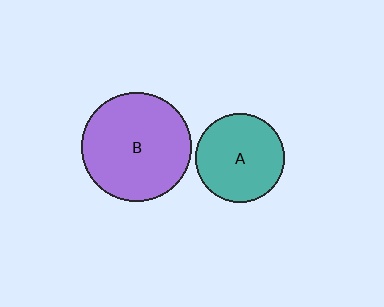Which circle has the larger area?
Circle B (purple).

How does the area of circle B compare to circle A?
Approximately 1.5 times.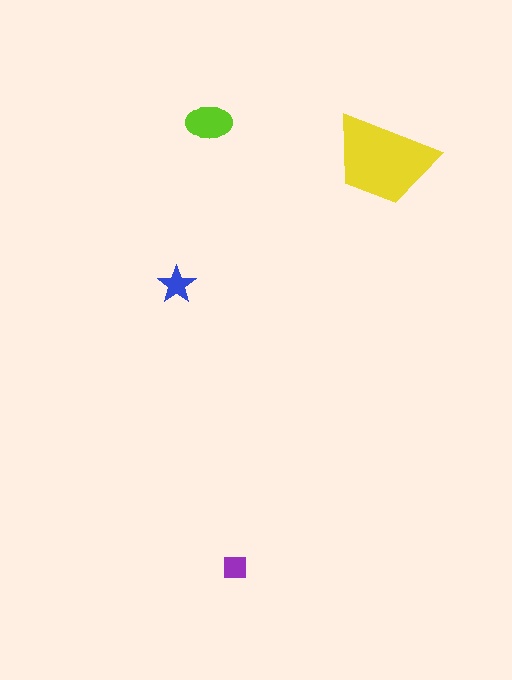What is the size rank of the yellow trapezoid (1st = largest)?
1st.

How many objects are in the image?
There are 4 objects in the image.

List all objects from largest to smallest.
The yellow trapezoid, the lime ellipse, the blue star, the purple square.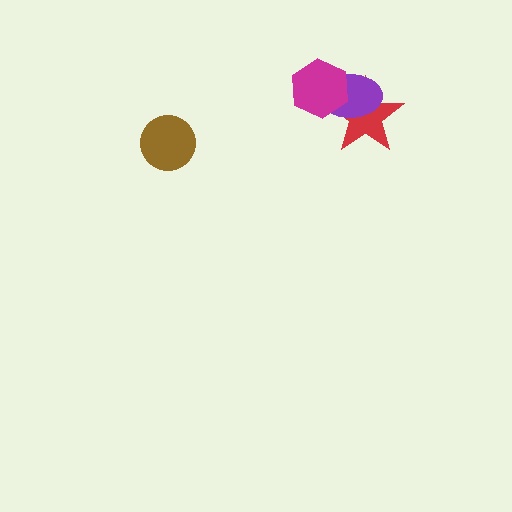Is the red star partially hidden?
Yes, it is partially covered by another shape.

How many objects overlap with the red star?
2 objects overlap with the red star.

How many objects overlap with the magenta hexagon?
2 objects overlap with the magenta hexagon.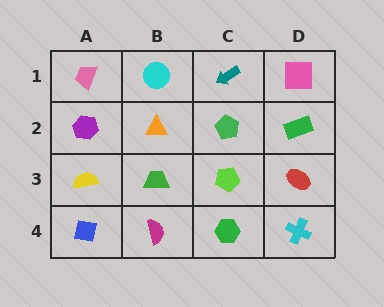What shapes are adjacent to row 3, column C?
A green pentagon (row 2, column C), a green hexagon (row 4, column C), a green trapezoid (row 3, column B), a red ellipse (row 3, column D).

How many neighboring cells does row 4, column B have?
3.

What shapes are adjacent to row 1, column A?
A purple hexagon (row 2, column A), a cyan circle (row 1, column B).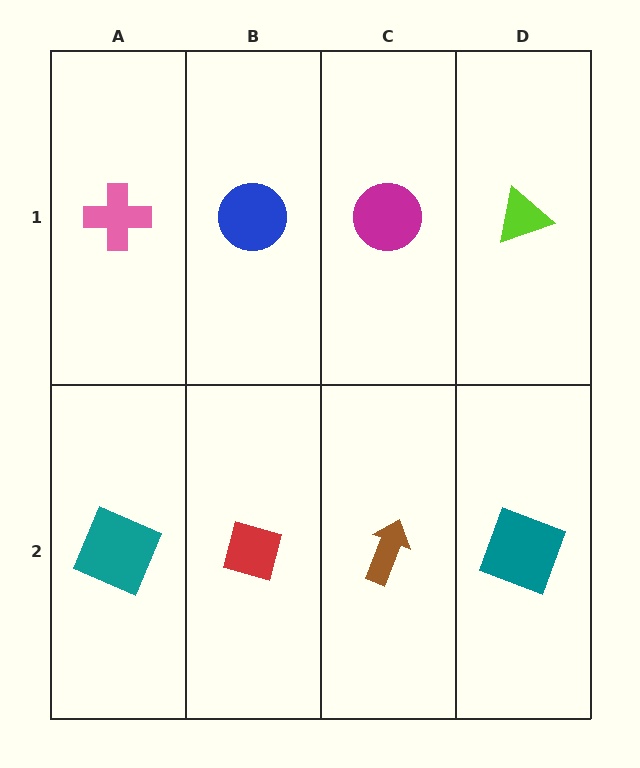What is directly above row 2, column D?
A lime triangle.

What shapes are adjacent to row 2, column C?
A magenta circle (row 1, column C), a red diamond (row 2, column B), a teal square (row 2, column D).